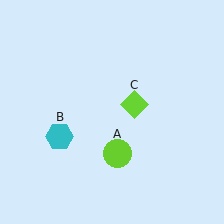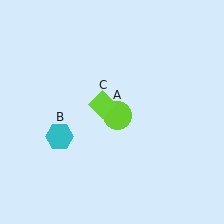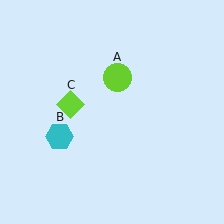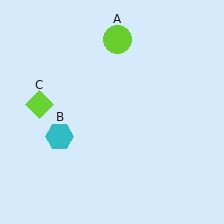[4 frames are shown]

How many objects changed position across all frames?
2 objects changed position: lime circle (object A), lime diamond (object C).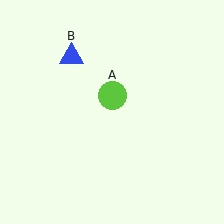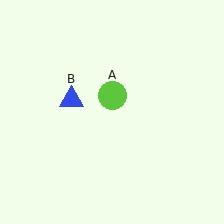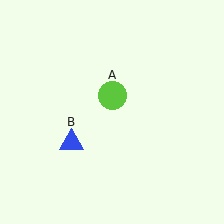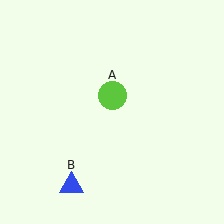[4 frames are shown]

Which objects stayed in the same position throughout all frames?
Lime circle (object A) remained stationary.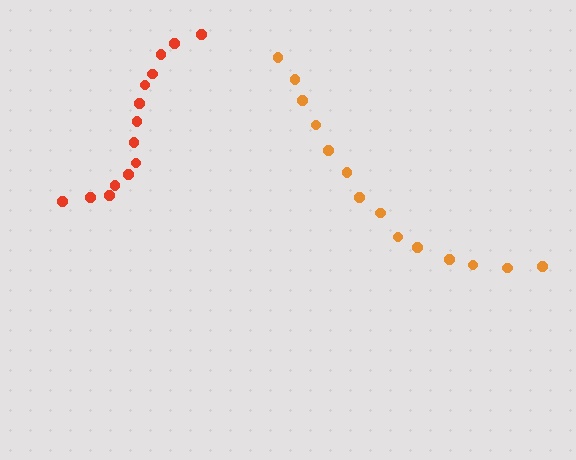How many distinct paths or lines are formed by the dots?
There are 2 distinct paths.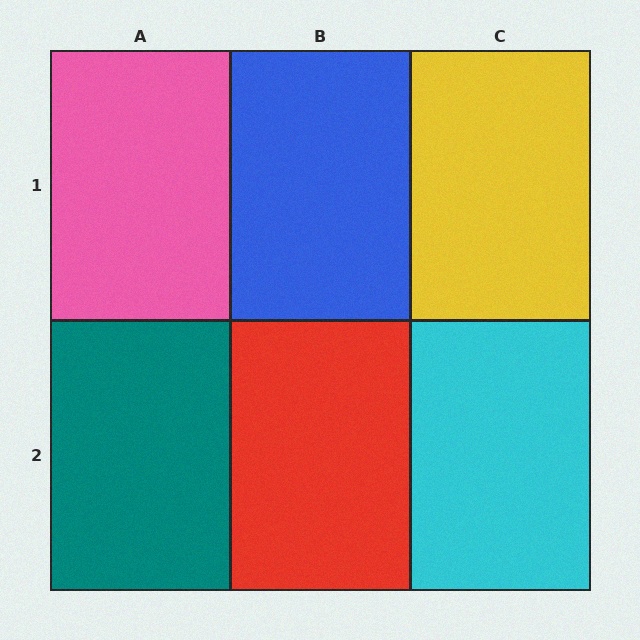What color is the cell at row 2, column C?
Cyan.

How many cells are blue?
1 cell is blue.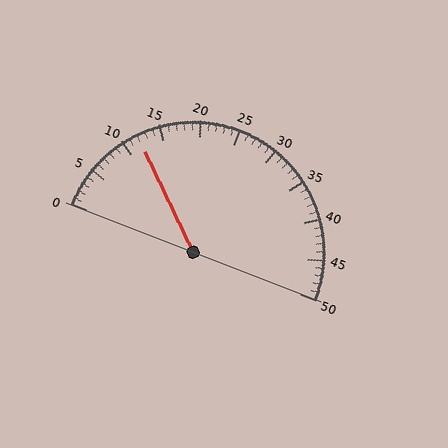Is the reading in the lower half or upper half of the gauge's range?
The reading is in the lower half of the range (0 to 50).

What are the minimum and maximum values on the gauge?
The gauge ranges from 0 to 50.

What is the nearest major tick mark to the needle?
The nearest major tick mark is 10.